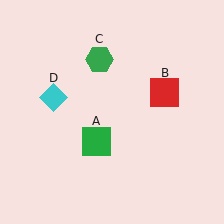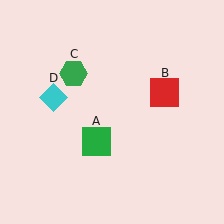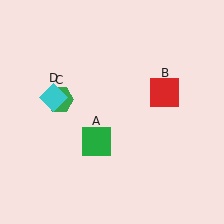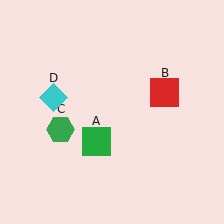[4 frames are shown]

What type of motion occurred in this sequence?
The green hexagon (object C) rotated counterclockwise around the center of the scene.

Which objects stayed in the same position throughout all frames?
Green square (object A) and red square (object B) and cyan diamond (object D) remained stationary.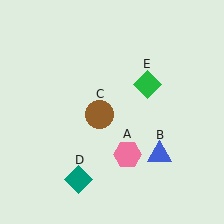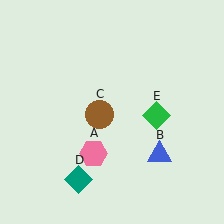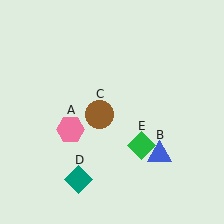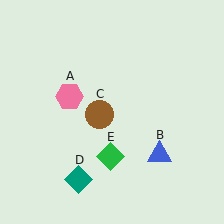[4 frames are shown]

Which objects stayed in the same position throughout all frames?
Blue triangle (object B) and brown circle (object C) and teal diamond (object D) remained stationary.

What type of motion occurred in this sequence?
The pink hexagon (object A), green diamond (object E) rotated clockwise around the center of the scene.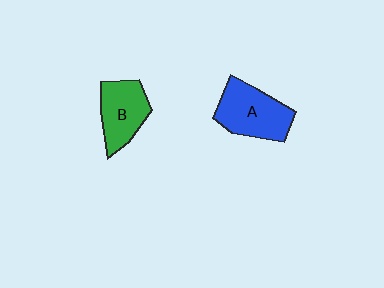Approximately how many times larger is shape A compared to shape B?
Approximately 1.2 times.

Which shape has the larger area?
Shape A (blue).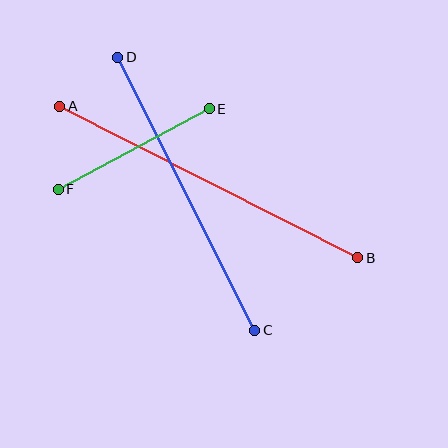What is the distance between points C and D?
The distance is approximately 306 pixels.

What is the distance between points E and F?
The distance is approximately 171 pixels.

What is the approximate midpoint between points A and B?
The midpoint is at approximately (209, 182) pixels.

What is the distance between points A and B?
The distance is approximately 335 pixels.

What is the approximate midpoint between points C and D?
The midpoint is at approximately (186, 194) pixels.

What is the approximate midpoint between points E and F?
The midpoint is at approximately (134, 149) pixels.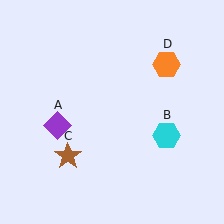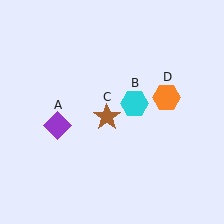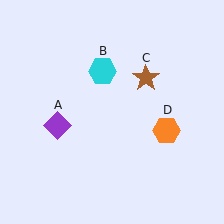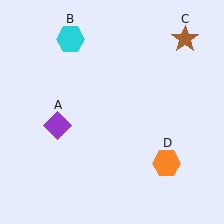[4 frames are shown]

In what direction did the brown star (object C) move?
The brown star (object C) moved up and to the right.